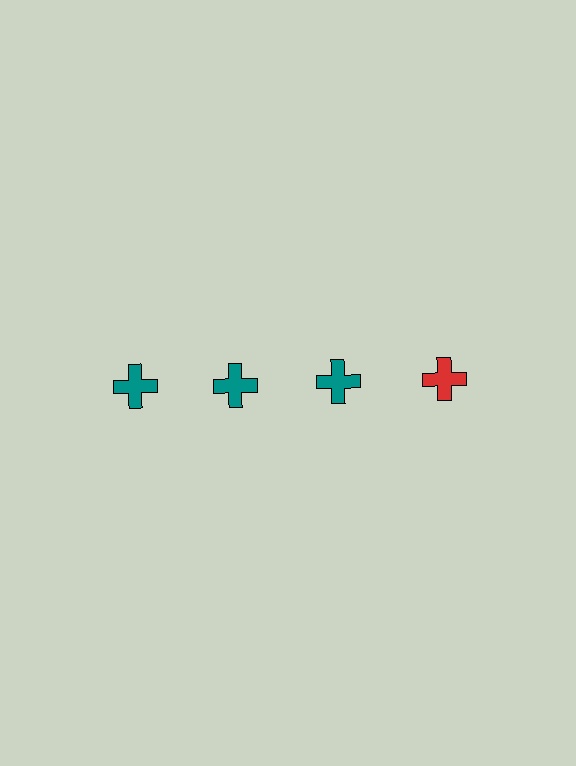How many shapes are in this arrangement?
There are 4 shapes arranged in a grid pattern.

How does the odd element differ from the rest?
It has a different color: red instead of teal.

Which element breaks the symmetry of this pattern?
The red cross in the top row, second from right column breaks the symmetry. All other shapes are teal crosses.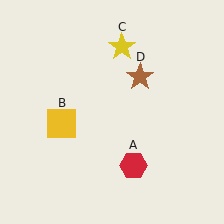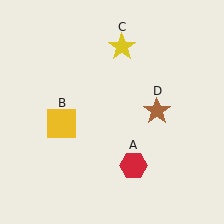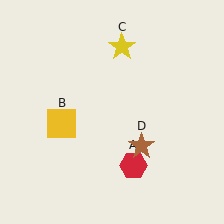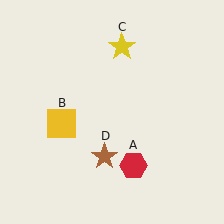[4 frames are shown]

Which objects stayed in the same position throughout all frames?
Red hexagon (object A) and yellow square (object B) and yellow star (object C) remained stationary.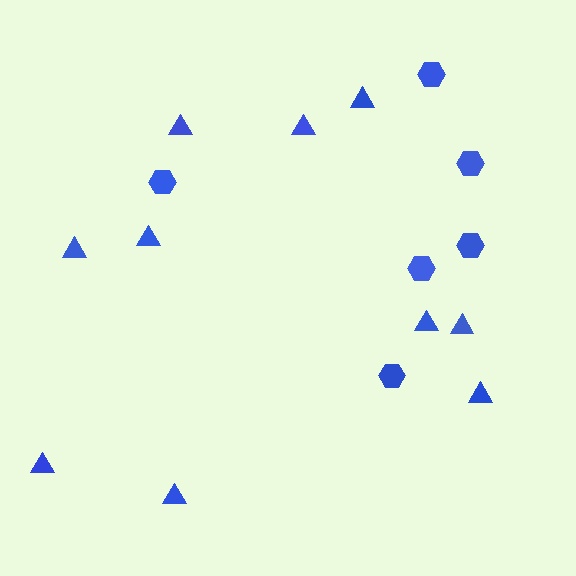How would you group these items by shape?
There are 2 groups: one group of triangles (10) and one group of hexagons (6).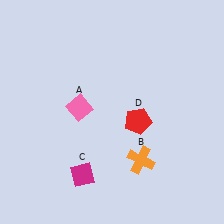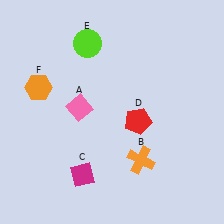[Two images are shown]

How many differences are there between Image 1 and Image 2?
There are 2 differences between the two images.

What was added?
A lime circle (E), an orange hexagon (F) were added in Image 2.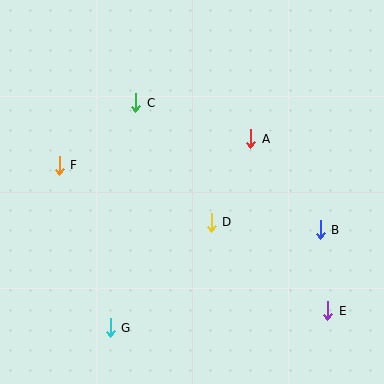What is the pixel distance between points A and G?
The distance between A and G is 236 pixels.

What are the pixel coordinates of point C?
Point C is at (136, 103).